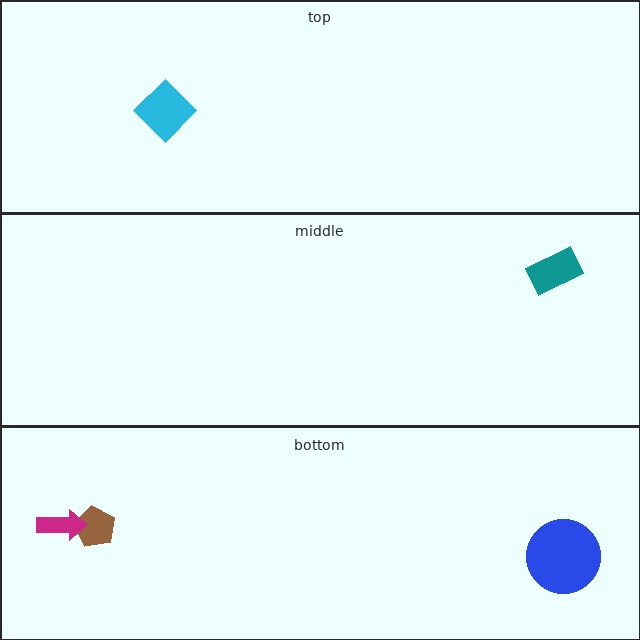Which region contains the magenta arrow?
The bottom region.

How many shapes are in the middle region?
1.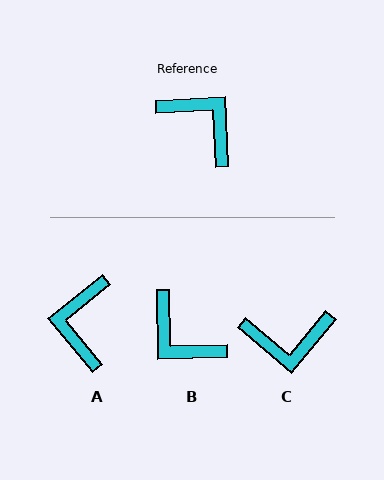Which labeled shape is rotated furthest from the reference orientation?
B, about 178 degrees away.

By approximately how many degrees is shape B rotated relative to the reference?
Approximately 178 degrees counter-clockwise.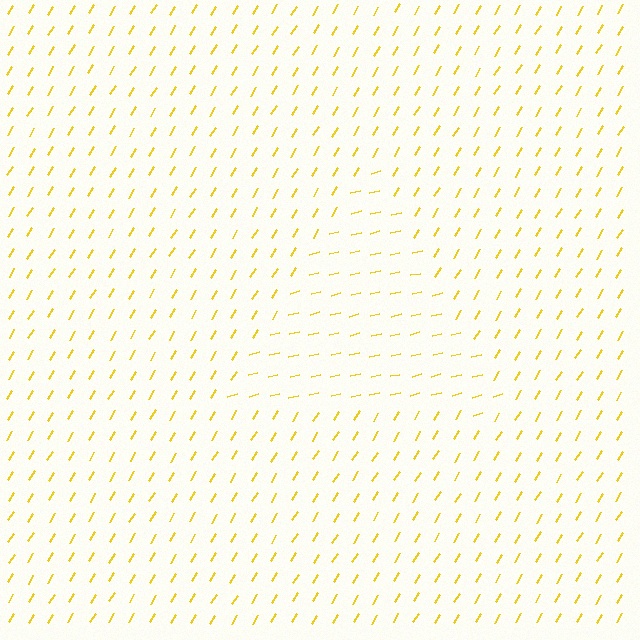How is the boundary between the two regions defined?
The boundary is defined purely by a change in line orientation (approximately 45 degrees difference). All lines are the same color and thickness.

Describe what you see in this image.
The image is filled with small yellow line segments. A triangle region in the image has lines oriented differently from the surrounding lines, creating a visible texture boundary.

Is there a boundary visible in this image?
Yes, there is a texture boundary formed by a change in line orientation.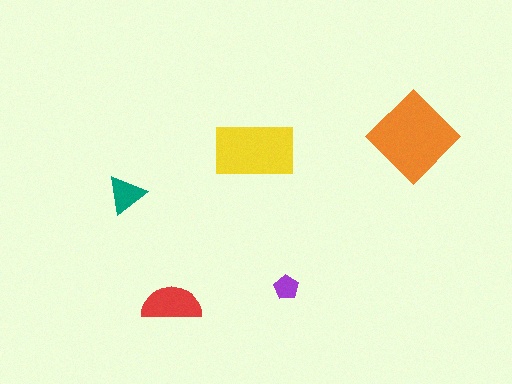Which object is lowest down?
The red semicircle is bottommost.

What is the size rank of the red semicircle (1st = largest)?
3rd.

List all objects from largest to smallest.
The orange diamond, the yellow rectangle, the red semicircle, the teal triangle, the purple pentagon.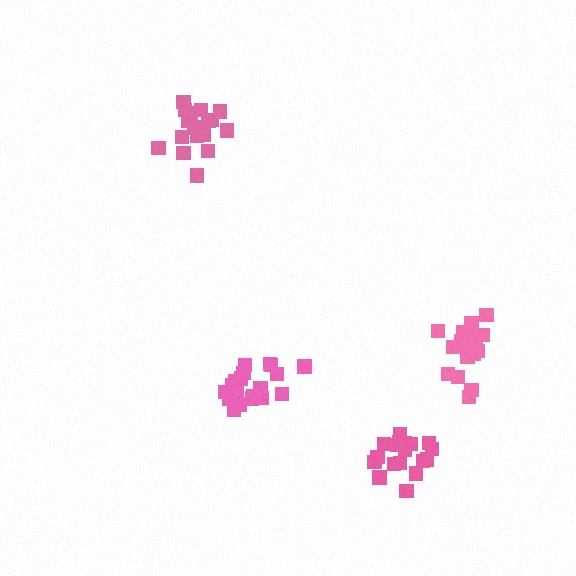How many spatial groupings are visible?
There are 4 spatial groupings.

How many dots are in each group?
Group 1: 20 dots, Group 2: 19 dots, Group 3: 17 dots, Group 4: 18 dots (74 total).